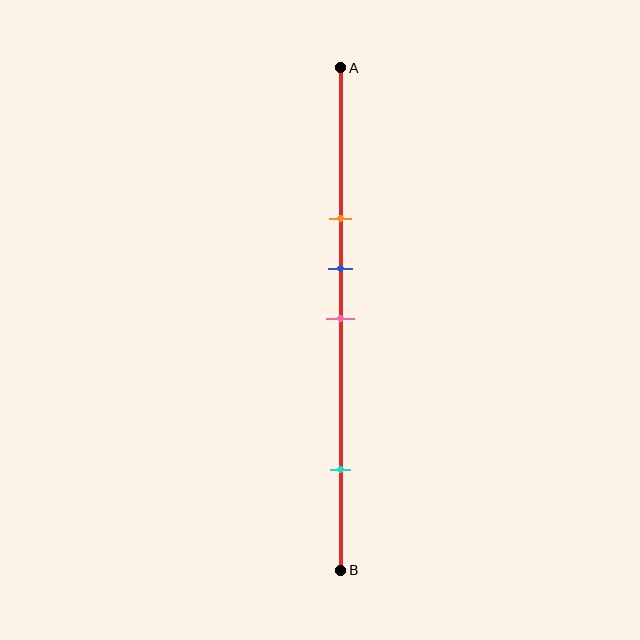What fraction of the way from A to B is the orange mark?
The orange mark is approximately 30% (0.3) of the way from A to B.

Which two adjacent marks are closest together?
The blue and pink marks are the closest adjacent pair.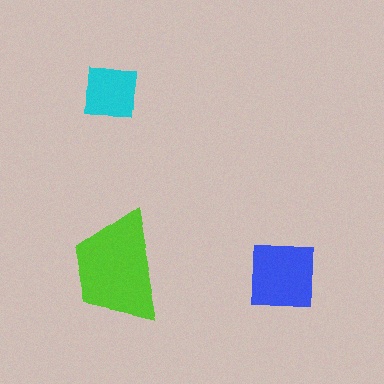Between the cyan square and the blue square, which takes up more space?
The blue square.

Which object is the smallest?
The cyan square.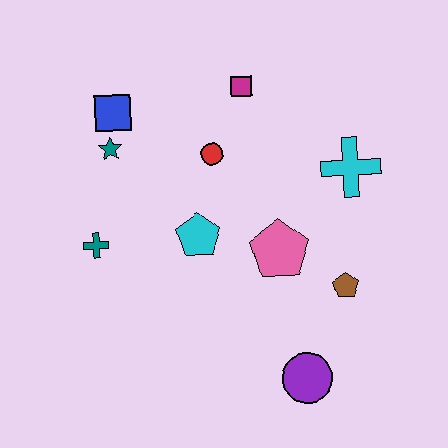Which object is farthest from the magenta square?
The purple circle is farthest from the magenta square.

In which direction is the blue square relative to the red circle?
The blue square is to the left of the red circle.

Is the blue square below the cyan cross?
No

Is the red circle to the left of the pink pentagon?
Yes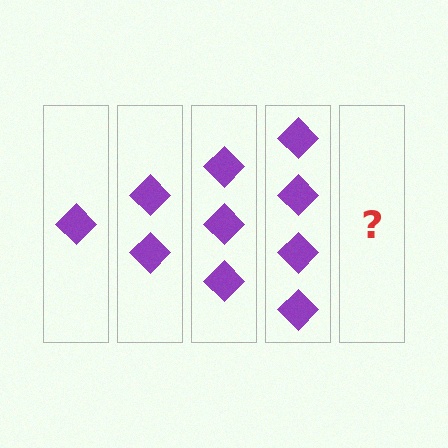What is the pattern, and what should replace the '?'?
The pattern is that each step adds one more diamond. The '?' should be 5 diamonds.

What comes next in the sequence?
The next element should be 5 diamonds.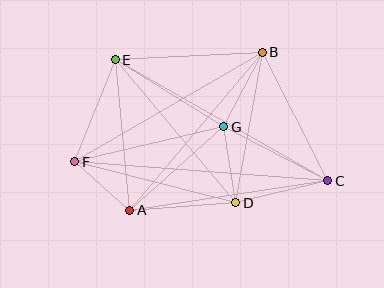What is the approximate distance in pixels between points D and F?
The distance between D and F is approximately 166 pixels.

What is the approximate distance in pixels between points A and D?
The distance between A and D is approximately 107 pixels.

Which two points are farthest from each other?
Points C and F are farthest from each other.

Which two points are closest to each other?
Points A and F are closest to each other.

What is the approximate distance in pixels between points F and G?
The distance between F and G is approximately 153 pixels.